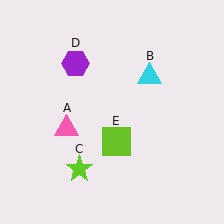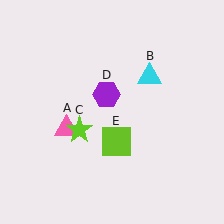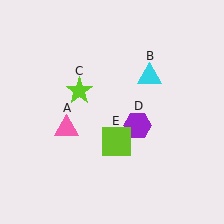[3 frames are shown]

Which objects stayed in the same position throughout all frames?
Pink triangle (object A) and cyan triangle (object B) and lime square (object E) remained stationary.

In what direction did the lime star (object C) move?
The lime star (object C) moved up.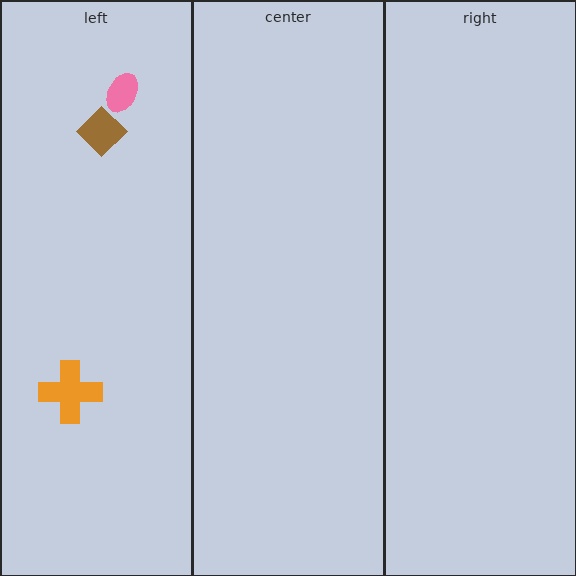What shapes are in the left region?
The pink ellipse, the orange cross, the brown diamond.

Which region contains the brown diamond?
The left region.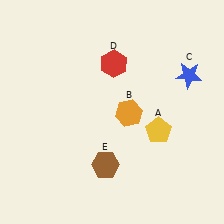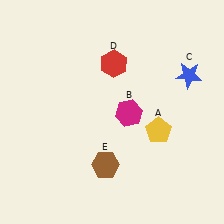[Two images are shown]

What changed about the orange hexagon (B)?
In Image 1, B is orange. In Image 2, it changed to magenta.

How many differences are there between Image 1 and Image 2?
There is 1 difference between the two images.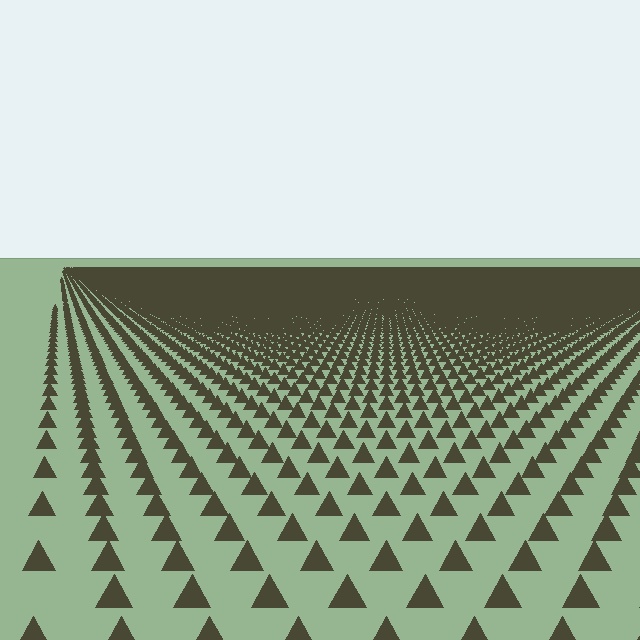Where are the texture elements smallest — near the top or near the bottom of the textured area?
Near the top.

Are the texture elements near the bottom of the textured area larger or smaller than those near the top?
Larger. Near the bottom, elements are closer to the viewer and appear at a bigger on-screen size.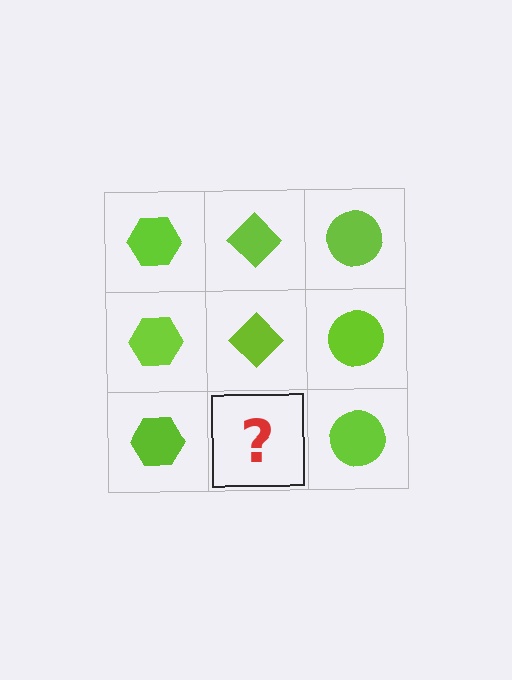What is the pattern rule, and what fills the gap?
The rule is that each column has a consistent shape. The gap should be filled with a lime diamond.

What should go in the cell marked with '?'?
The missing cell should contain a lime diamond.